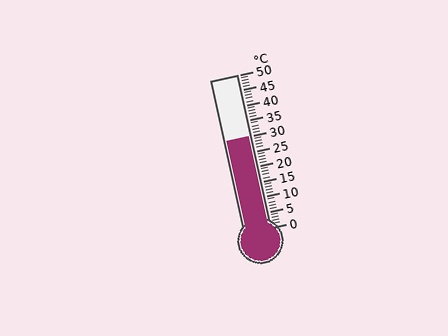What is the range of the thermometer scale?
The thermometer scale ranges from 0°C to 50°C.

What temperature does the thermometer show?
The thermometer shows approximately 30°C.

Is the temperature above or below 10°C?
The temperature is above 10°C.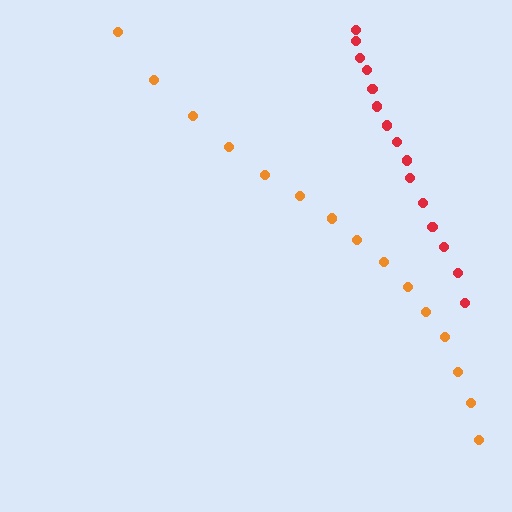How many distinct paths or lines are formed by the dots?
There are 2 distinct paths.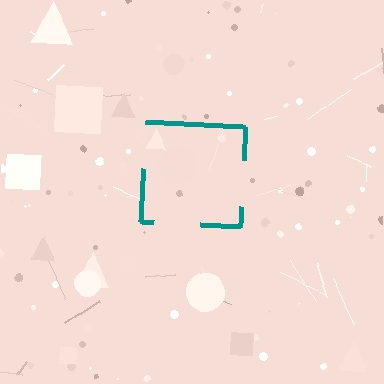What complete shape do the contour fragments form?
The contour fragments form a square.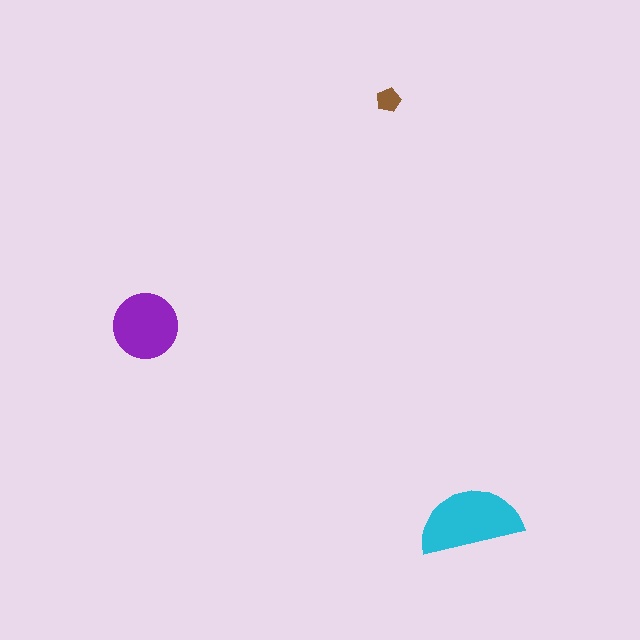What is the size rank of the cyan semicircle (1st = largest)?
1st.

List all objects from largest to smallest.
The cyan semicircle, the purple circle, the brown pentagon.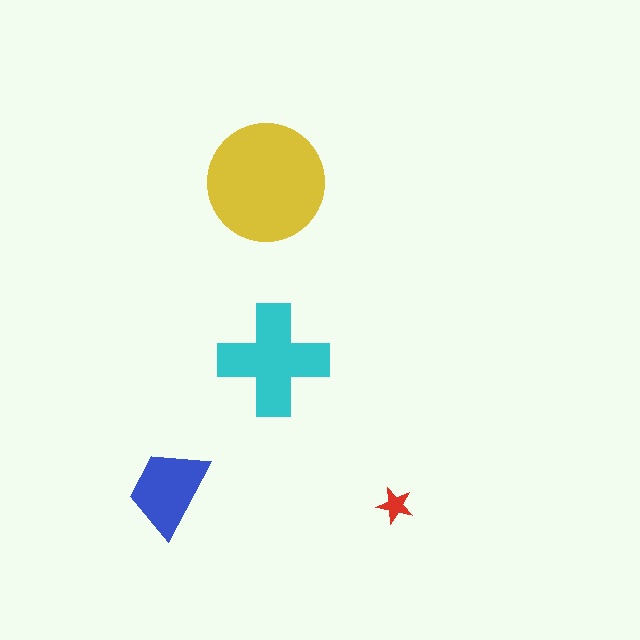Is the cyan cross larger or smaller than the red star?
Larger.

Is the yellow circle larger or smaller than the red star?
Larger.